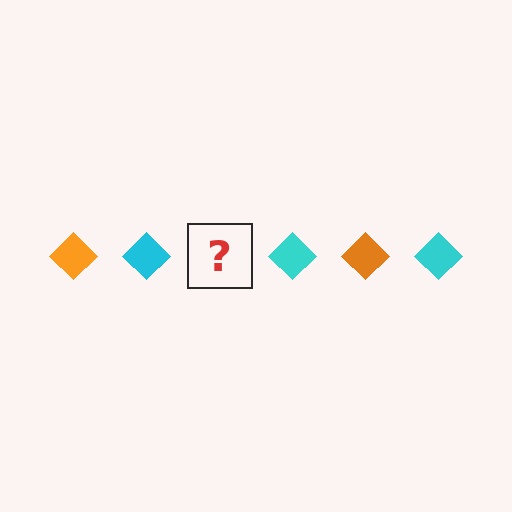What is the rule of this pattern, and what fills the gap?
The rule is that the pattern cycles through orange, cyan diamonds. The gap should be filled with an orange diamond.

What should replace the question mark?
The question mark should be replaced with an orange diamond.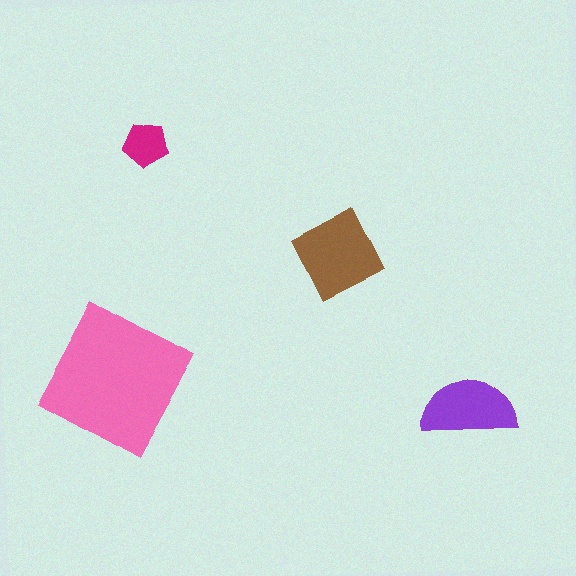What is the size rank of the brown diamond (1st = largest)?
2nd.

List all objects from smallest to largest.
The magenta pentagon, the purple semicircle, the brown diamond, the pink square.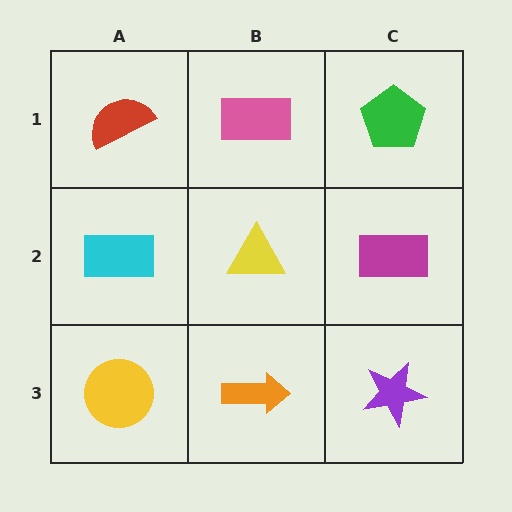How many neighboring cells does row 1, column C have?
2.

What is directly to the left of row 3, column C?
An orange arrow.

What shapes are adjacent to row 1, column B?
A yellow triangle (row 2, column B), a red semicircle (row 1, column A), a green pentagon (row 1, column C).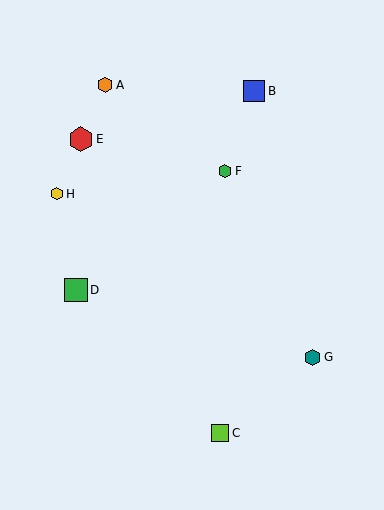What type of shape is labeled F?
Shape F is a green hexagon.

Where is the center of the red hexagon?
The center of the red hexagon is at (81, 139).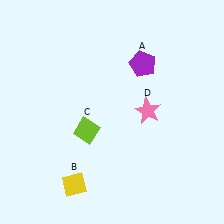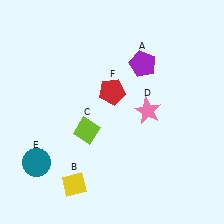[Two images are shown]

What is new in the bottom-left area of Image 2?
A teal circle (E) was added in the bottom-left area of Image 2.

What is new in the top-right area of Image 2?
A red pentagon (F) was added in the top-right area of Image 2.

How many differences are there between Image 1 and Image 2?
There are 2 differences between the two images.